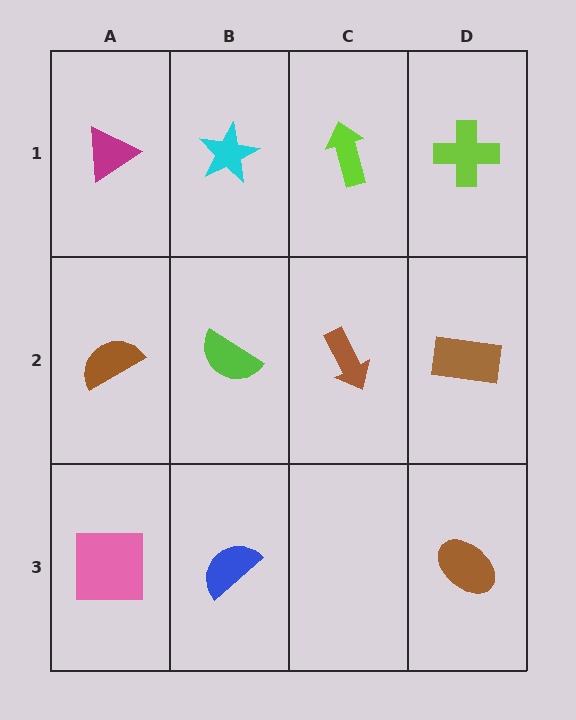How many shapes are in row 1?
4 shapes.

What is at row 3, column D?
A brown ellipse.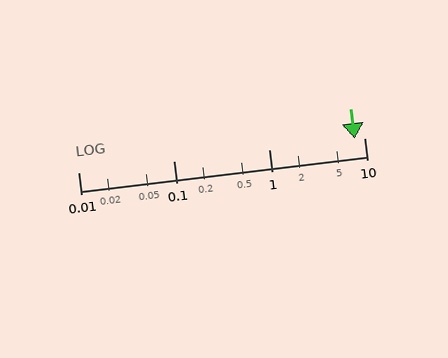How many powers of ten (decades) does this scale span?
The scale spans 3 decades, from 0.01 to 10.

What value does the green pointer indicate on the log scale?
The pointer indicates approximately 8.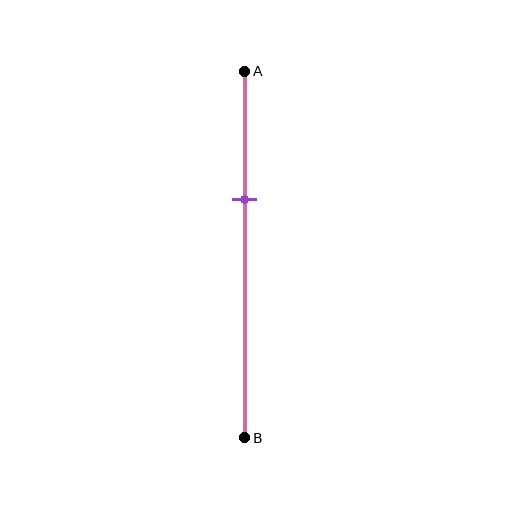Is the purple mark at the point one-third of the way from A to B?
Yes, the mark is approximately at the one-third point.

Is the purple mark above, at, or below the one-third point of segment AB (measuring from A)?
The purple mark is approximately at the one-third point of segment AB.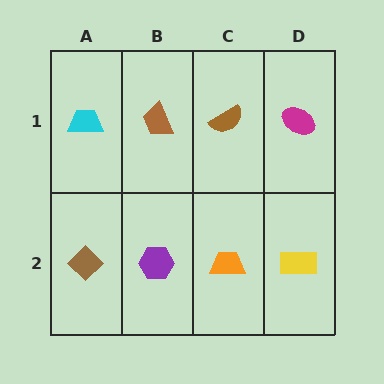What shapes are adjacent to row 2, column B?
A brown trapezoid (row 1, column B), a brown diamond (row 2, column A), an orange trapezoid (row 2, column C).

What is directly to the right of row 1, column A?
A brown trapezoid.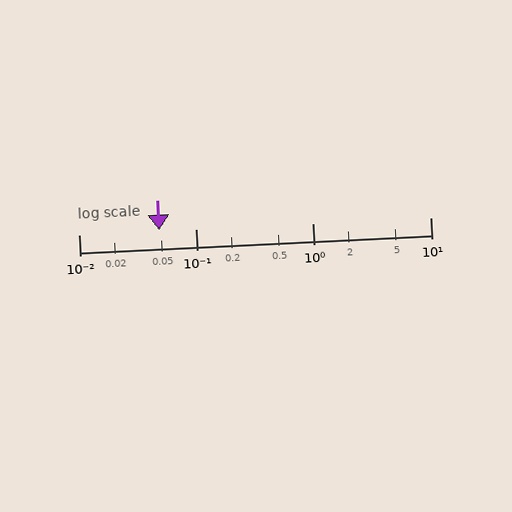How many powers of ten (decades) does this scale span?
The scale spans 3 decades, from 0.01 to 10.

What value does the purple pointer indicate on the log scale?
The pointer indicates approximately 0.049.